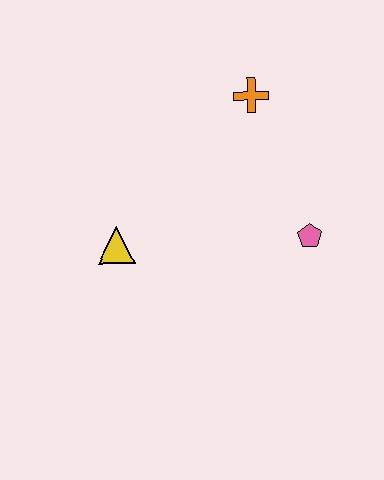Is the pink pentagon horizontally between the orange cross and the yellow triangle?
No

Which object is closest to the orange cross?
The pink pentagon is closest to the orange cross.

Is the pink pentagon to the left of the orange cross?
No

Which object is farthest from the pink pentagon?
The yellow triangle is farthest from the pink pentagon.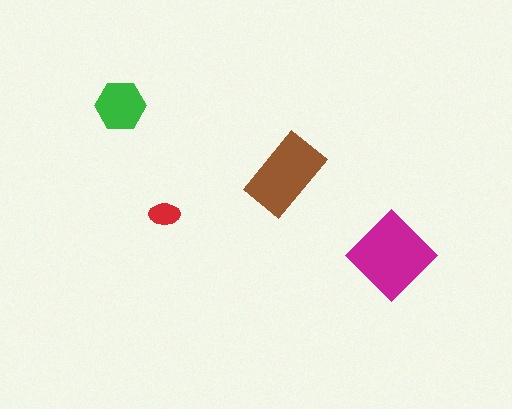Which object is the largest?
The magenta diamond.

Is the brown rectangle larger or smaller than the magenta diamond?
Smaller.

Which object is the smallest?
The red ellipse.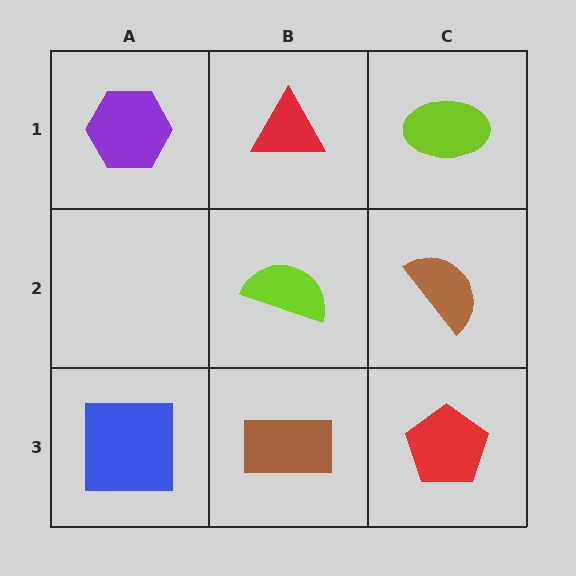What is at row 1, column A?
A purple hexagon.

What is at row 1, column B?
A red triangle.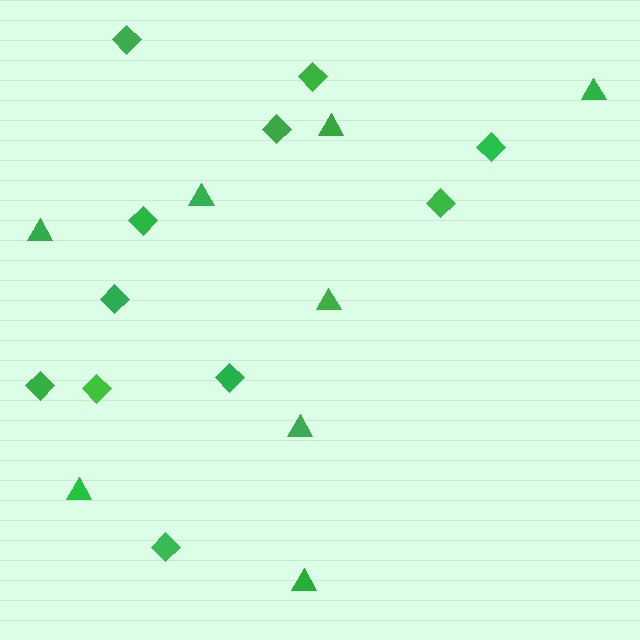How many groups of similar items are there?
There are 2 groups: one group of diamonds (11) and one group of triangles (8).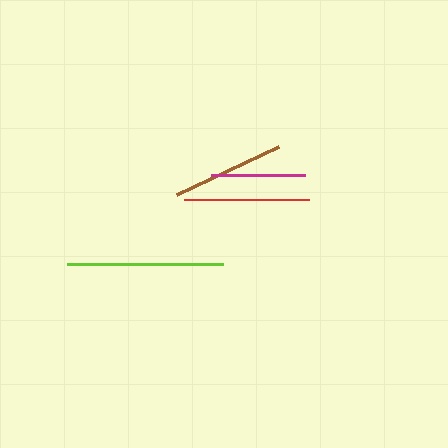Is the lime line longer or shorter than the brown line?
The lime line is longer than the brown line.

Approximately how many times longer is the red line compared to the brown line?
The red line is approximately 1.1 times the length of the brown line.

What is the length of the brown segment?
The brown segment is approximately 113 pixels long.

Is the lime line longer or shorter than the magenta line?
The lime line is longer than the magenta line.